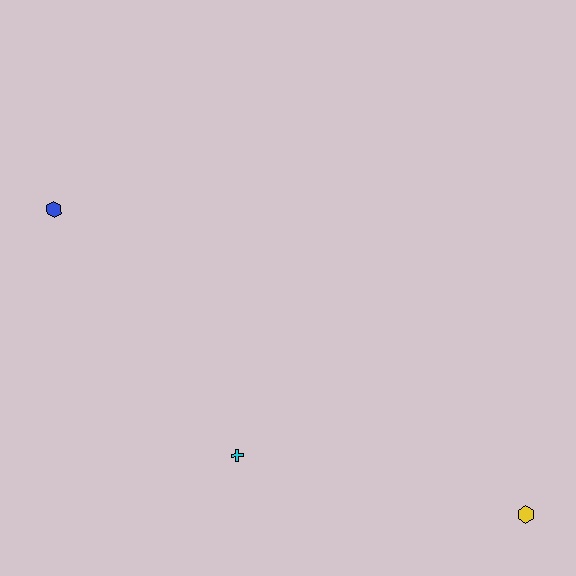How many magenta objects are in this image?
There are no magenta objects.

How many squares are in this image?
There are no squares.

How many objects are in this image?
There are 3 objects.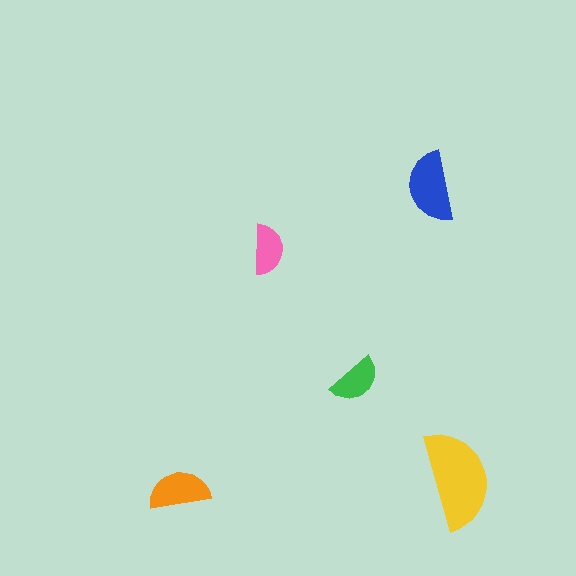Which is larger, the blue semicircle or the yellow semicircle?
The yellow one.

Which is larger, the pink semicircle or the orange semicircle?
The orange one.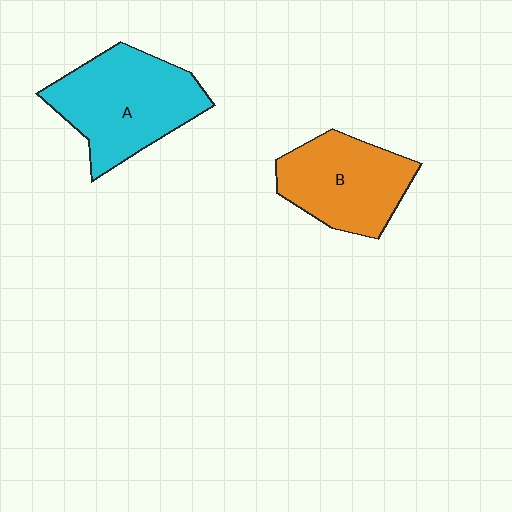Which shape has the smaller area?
Shape B (orange).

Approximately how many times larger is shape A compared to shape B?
Approximately 1.2 times.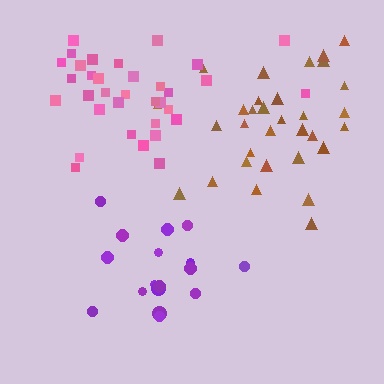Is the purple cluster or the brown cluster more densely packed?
Brown.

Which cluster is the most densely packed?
Brown.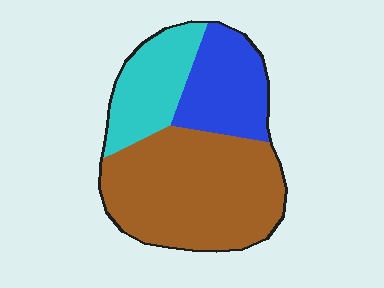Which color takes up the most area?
Brown, at roughly 55%.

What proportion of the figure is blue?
Blue covers 24% of the figure.